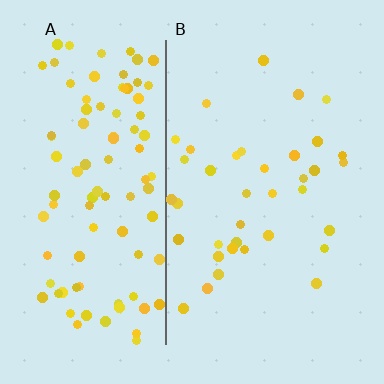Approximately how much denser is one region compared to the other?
Approximately 2.8× — region A over region B.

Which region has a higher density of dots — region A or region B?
A (the left).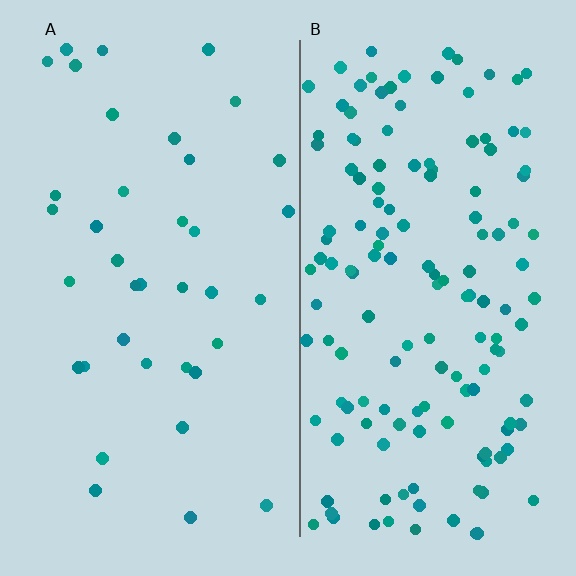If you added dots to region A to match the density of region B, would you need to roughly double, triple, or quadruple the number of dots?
Approximately quadruple.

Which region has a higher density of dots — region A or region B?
B (the right).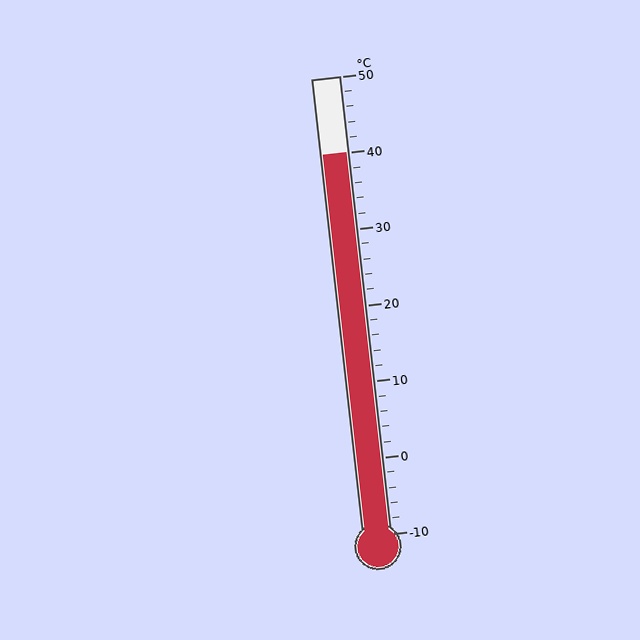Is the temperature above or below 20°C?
The temperature is above 20°C.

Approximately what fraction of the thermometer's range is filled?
The thermometer is filled to approximately 85% of its range.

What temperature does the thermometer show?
The thermometer shows approximately 40°C.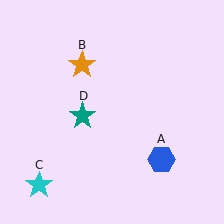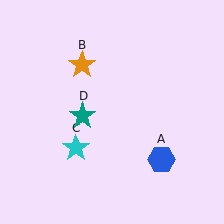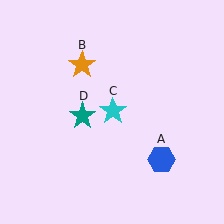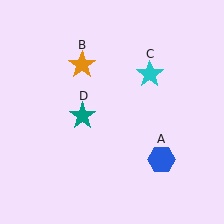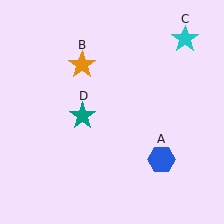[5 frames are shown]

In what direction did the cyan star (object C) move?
The cyan star (object C) moved up and to the right.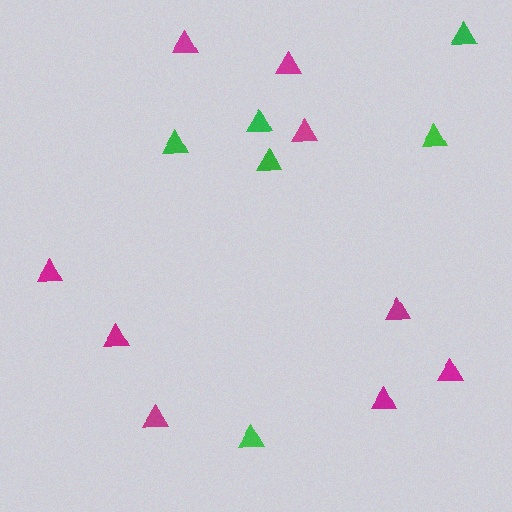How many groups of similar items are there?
There are 2 groups: one group of magenta triangles (9) and one group of green triangles (6).